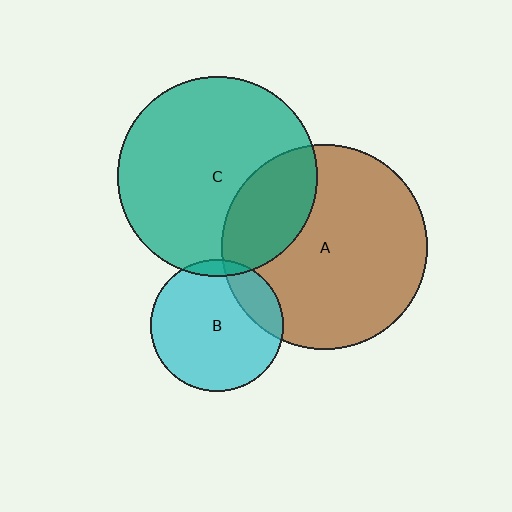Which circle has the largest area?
Circle A (brown).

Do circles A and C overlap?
Yes.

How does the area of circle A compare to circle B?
Approximately 2.4 times.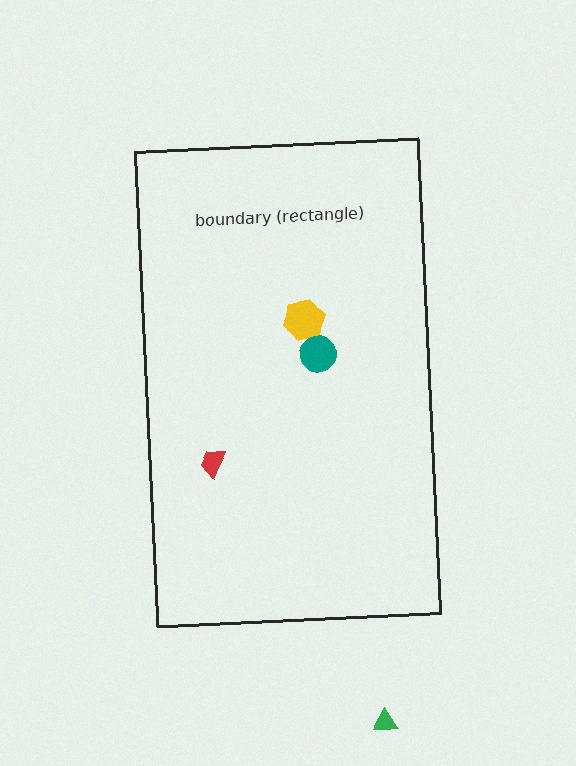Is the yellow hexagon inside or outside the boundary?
Inside.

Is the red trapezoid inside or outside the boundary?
Inside.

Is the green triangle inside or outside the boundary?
Outside.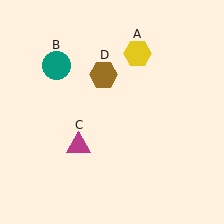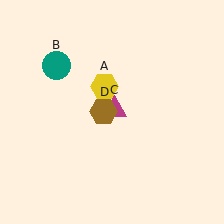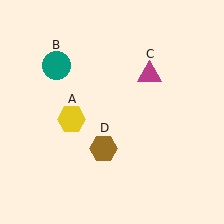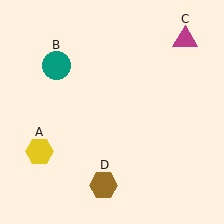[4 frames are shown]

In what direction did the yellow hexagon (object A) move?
The yellow hexagon (object A) moved down and to the left.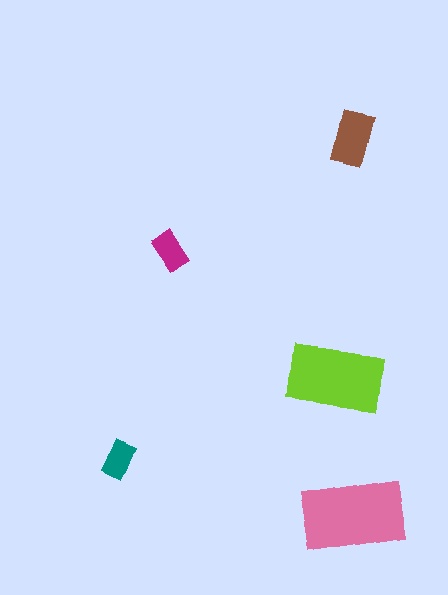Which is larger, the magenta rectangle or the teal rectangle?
The magenta one.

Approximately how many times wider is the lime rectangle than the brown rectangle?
About 2 times wider.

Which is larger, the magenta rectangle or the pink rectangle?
The pink one.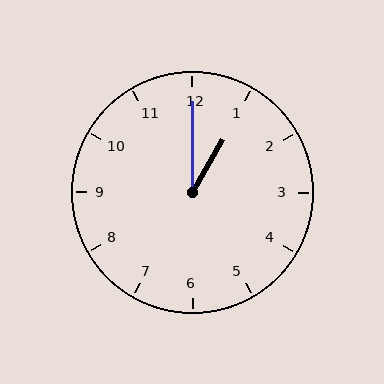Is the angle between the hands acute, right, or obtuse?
It is acute.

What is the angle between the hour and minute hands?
Approximately 30 degrees.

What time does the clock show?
1:00.